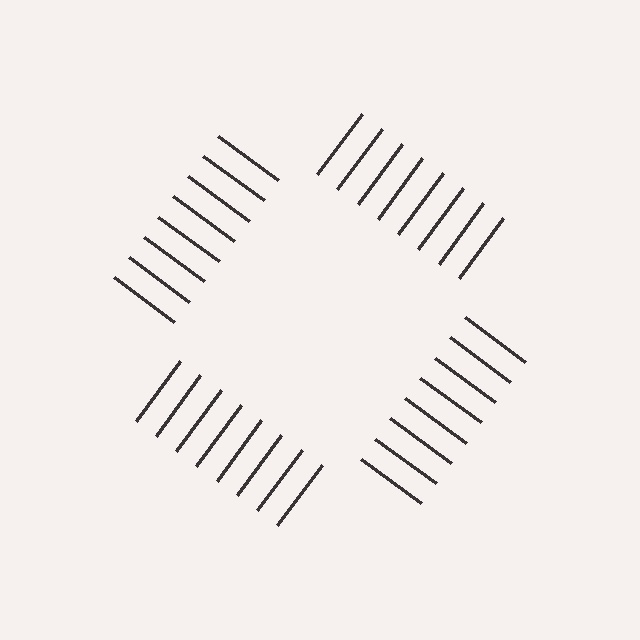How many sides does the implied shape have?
4 sides — the line-ends trace a square.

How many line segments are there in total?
32 — 8 along each of the 4 edges.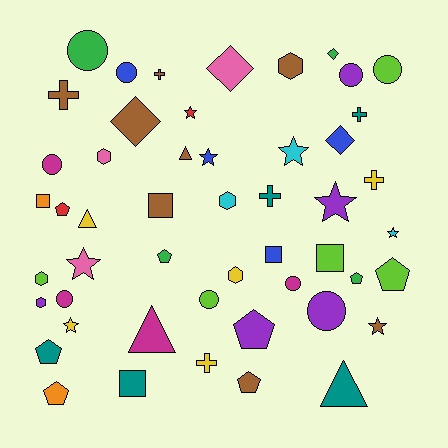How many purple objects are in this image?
There are 5 purple objects.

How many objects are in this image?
There are 50 objects.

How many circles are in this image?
There are 9 circles.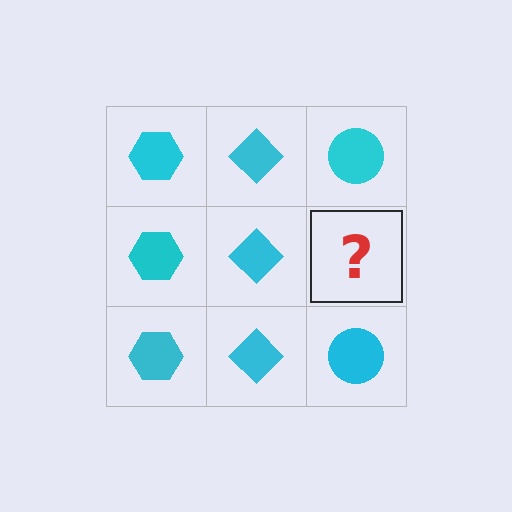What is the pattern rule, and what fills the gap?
The rule is that each column has a consistent shape. The gap should be filled with a cyan circle.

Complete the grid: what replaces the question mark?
The question mark should be replaced with a cyan circle.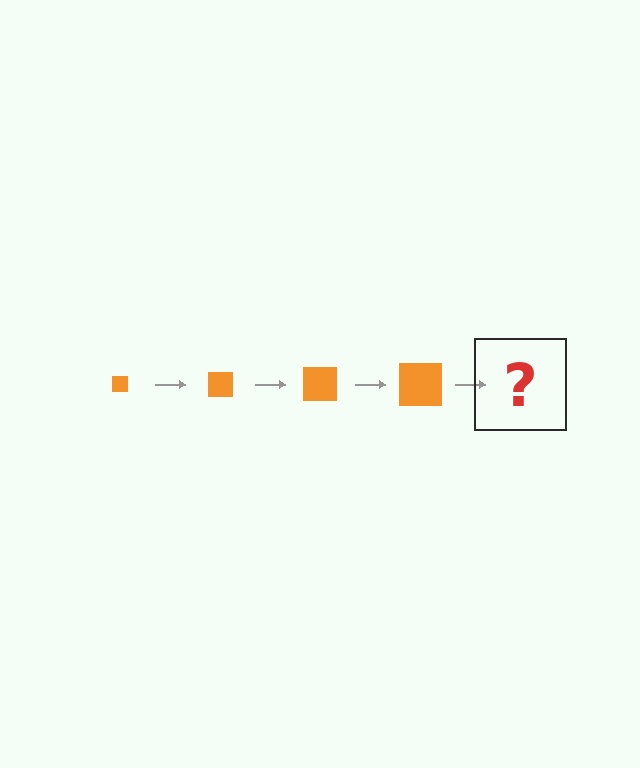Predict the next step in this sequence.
The next step is an orange square, larger than the previous one.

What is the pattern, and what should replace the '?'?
The pattern is that the square gets progressively larger each step. The '?' should be an orange square, larger than the previous one.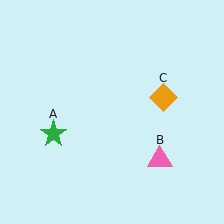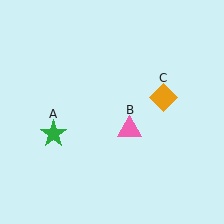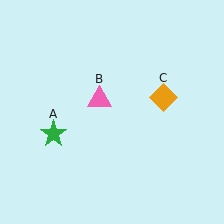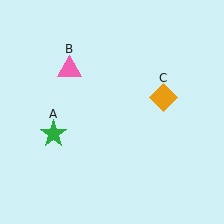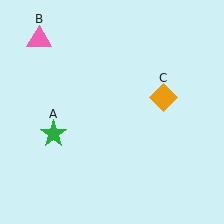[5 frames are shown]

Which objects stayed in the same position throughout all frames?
Green star (object A) and orange diamond (object C) remained stationary.